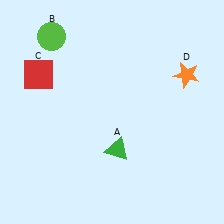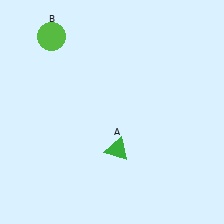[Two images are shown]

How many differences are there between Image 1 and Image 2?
There are 2 differences between the two images.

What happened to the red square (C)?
The red square (C) was removed in Image 2. It was in the top-left area of Image 1.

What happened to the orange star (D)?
The orange star (D) was removed in Image 2. It was in the top-right area of Image 1.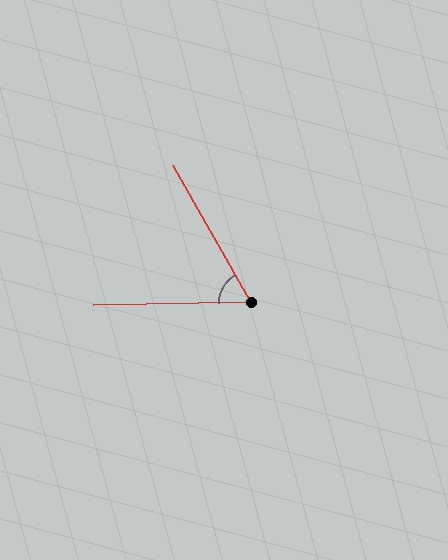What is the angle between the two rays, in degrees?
Approximately 61 degrees.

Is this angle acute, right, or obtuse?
It is acute.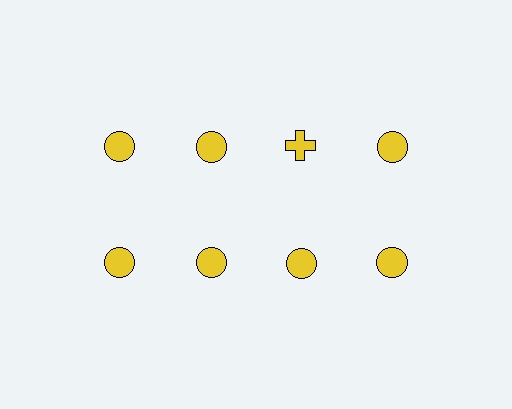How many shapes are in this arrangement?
There are 8 shapes arranged in a grid pattern.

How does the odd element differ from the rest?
It has a different shape: cross instead of circle.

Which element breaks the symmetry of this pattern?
The yellow cross in the top row, center column breaks the symmetry. All other shapes are yellow circles.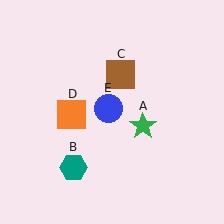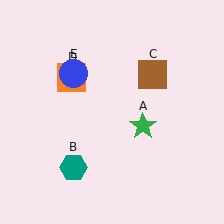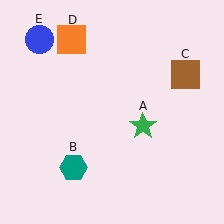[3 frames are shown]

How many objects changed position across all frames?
3 objects changed position: brown square (object C), orange square (object D), blue circle (object E).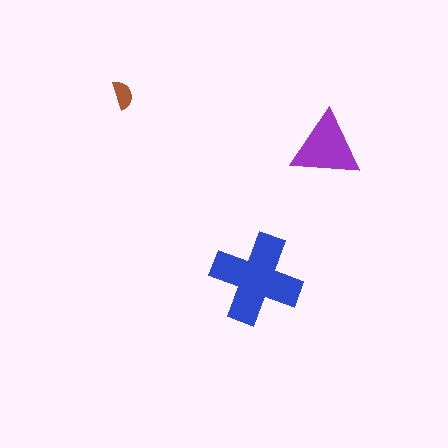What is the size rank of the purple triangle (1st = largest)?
2nd.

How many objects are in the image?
There are 3 objects in the image.